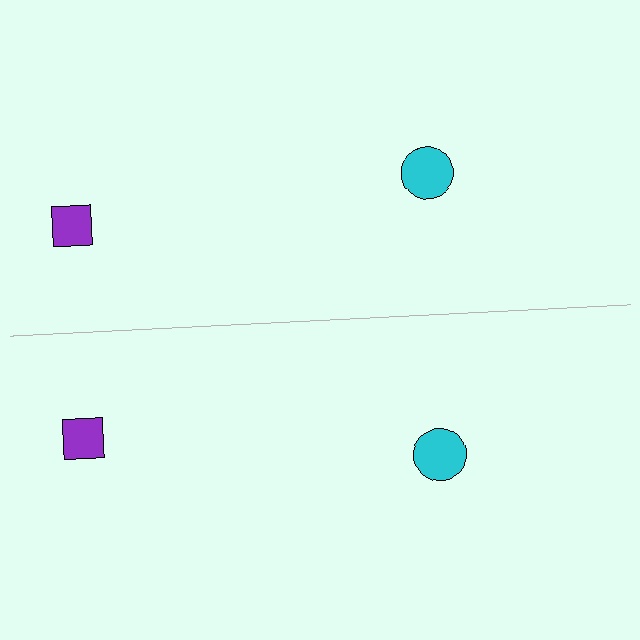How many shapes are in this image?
There are 4 shapes in this image.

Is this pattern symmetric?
Yes, this pattern has bilateral (reflection) symmetry.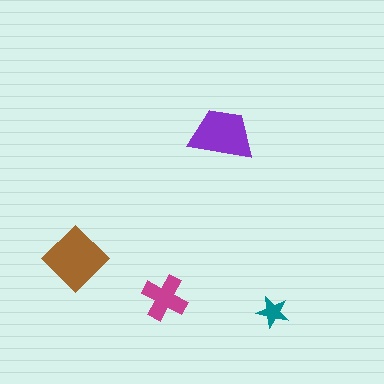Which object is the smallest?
The teal star.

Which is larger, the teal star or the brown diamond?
The brown diamond.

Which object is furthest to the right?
The teal star is rightmost.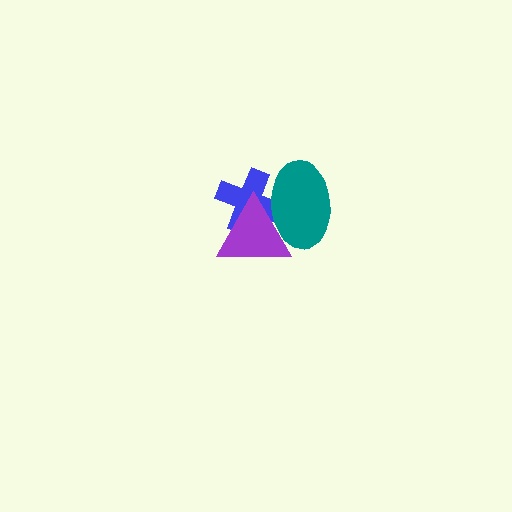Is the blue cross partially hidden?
Yes, it is partially covered by another shape.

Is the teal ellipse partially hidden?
Yes, it is partially covered by another shape.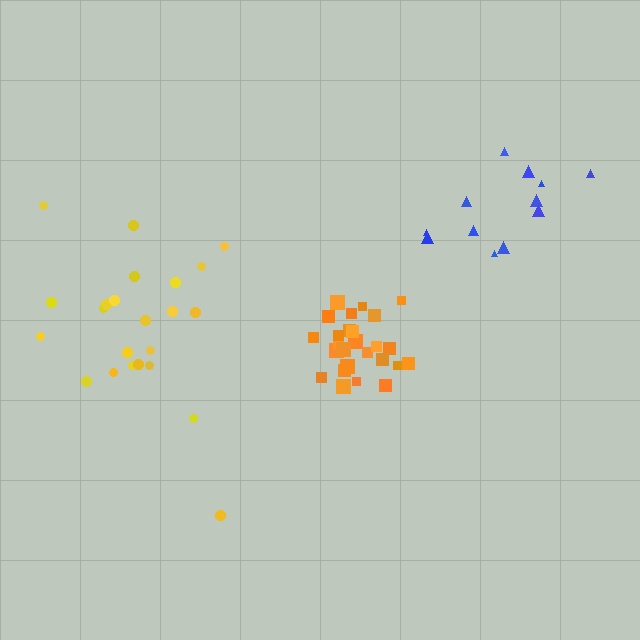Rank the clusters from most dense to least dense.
orange, yellow, blue.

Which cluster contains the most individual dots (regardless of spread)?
Orange (26).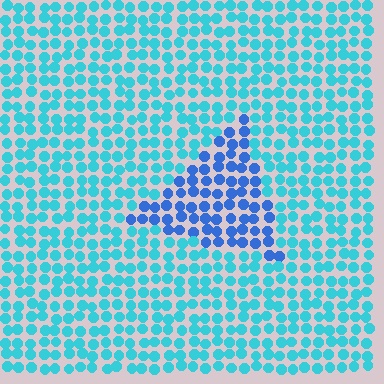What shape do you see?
I see a triangle.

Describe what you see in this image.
The image is filled with small cyan elements in a uniform arrangement. A triangle-shaped region is visible where the elements are tinted to a slightly different hue, forming a subtle color boundary.